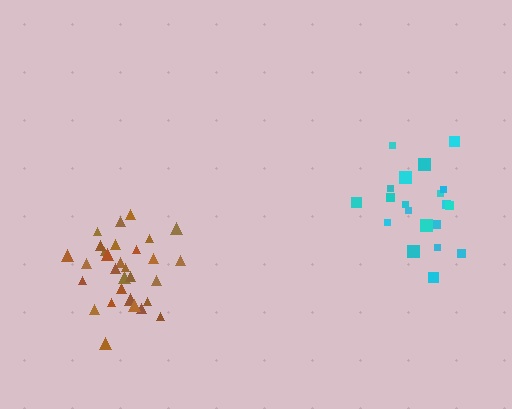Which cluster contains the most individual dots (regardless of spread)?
Brown (30).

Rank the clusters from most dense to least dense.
brown, cyan.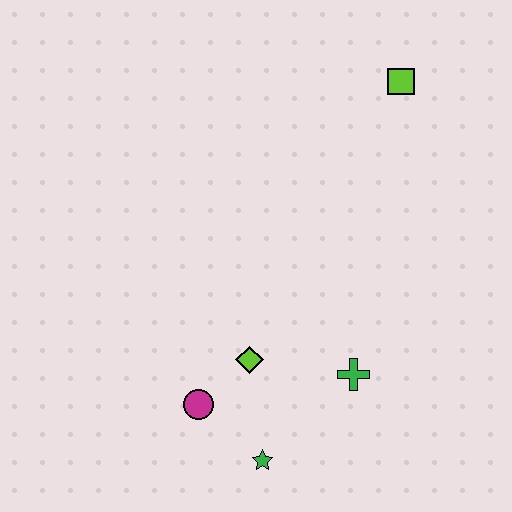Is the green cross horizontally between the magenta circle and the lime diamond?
No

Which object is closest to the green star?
The magenta circle is closest to the green star.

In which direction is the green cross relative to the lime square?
The green cross is below the lime square.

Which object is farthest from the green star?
The lime square is farthest from the green star.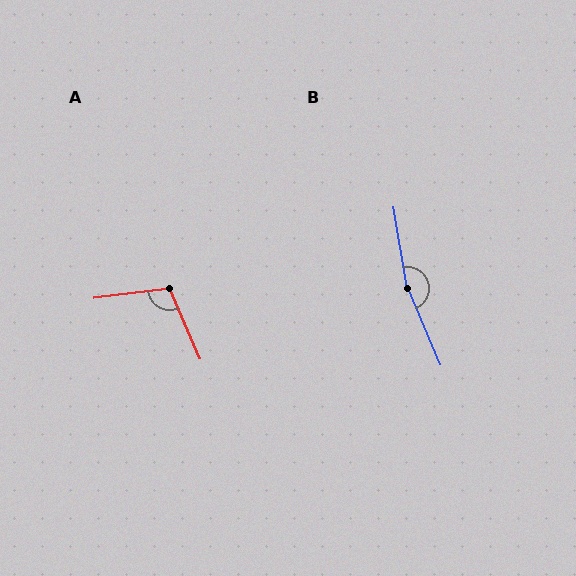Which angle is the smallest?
A, at approximately 107 degrees.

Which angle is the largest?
B, at approximately 166 degrees.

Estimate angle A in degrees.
Approximately 107 degrees.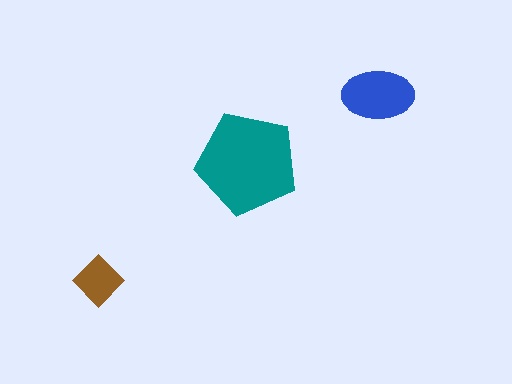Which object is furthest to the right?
The blue ellipse is rightmost.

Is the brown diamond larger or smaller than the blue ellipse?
Smaller.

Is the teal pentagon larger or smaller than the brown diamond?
Larger.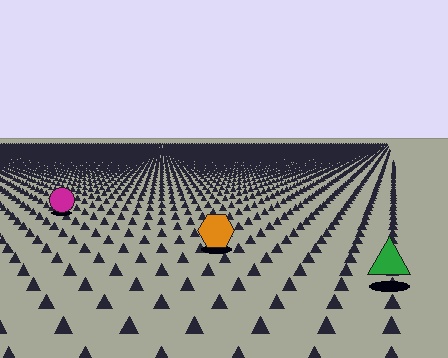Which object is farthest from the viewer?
The magenta circle is farthest from the viewer. It appears smaller and the ground texture around it is denser.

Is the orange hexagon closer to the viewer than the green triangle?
No. The green triangle is closer — you can tell from the texture gradient: the ground texture is coarser near it.